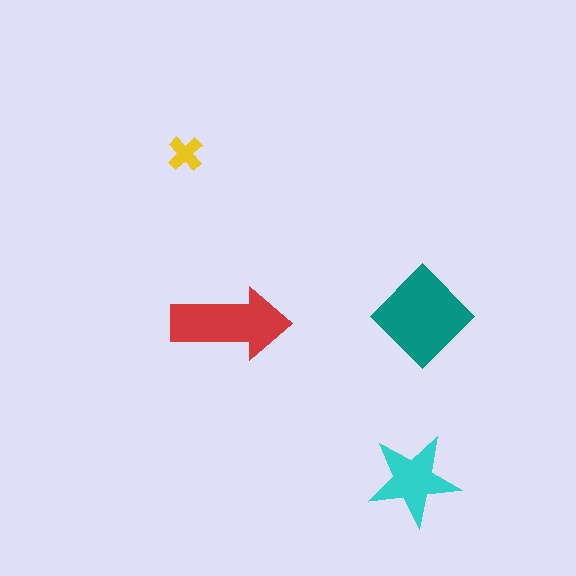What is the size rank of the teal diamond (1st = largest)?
1st.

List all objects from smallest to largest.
The yellow cross, the cyan star, the red arrow, the teal diamond.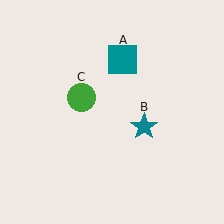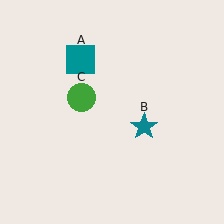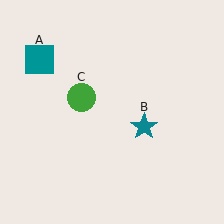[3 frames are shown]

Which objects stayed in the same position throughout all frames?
Teal star (object B) and green circle (object C) remained stationary.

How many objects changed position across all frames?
1 object changed position: teal square (object A).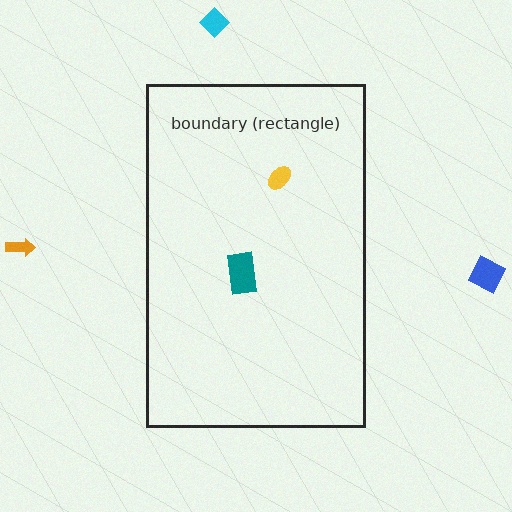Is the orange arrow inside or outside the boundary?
Outside.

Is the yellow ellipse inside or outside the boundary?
Inside.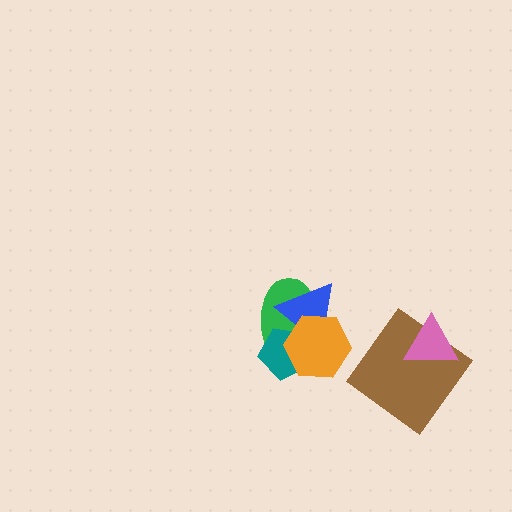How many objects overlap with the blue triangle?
3 objects overlap with the blue triangle.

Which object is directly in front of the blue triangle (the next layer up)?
The teal pentagon is directly in front of the blue triangle.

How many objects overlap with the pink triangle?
1 object overlaps with the pink triangle.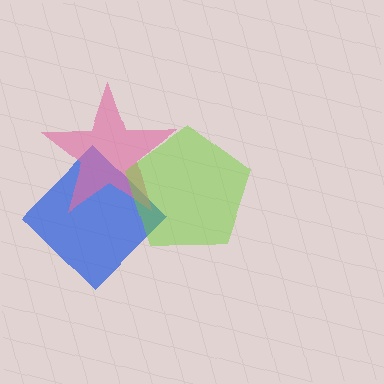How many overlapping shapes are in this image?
There are 3 overlapping shapes in the image.